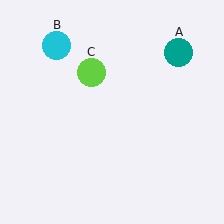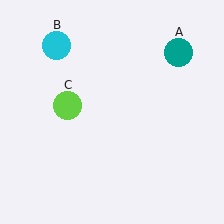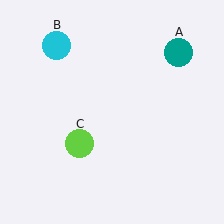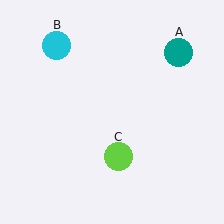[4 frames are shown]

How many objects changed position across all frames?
1 object changed position: lime circle (object C).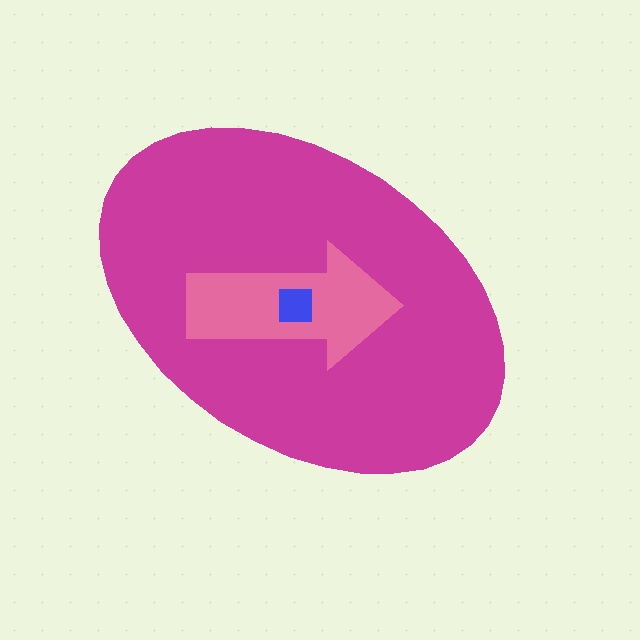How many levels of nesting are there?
3.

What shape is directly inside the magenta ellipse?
The pink arrow.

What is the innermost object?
The blue square.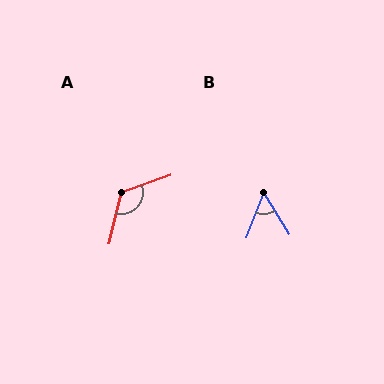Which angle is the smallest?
B, at approximately 52 degrees.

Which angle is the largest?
A, at approximately 123 degrees.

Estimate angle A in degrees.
Approximately 123 degrees.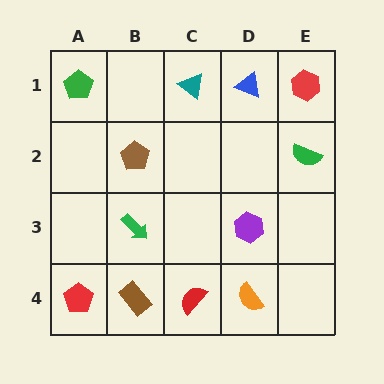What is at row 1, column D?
A blue triangle.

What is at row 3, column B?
A green arrow.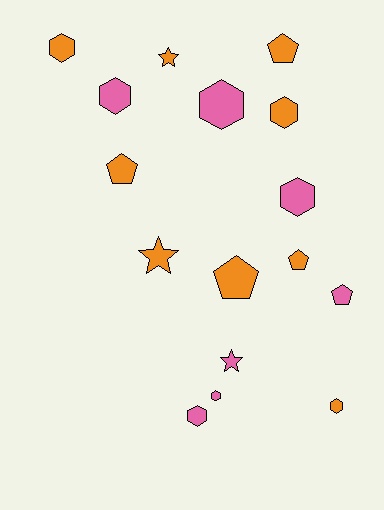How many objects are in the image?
There are 16 objects.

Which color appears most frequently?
Orange, with 9 objects.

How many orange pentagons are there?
There are 4 orange pentagons.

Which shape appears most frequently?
Hexagon, with 8 objects.